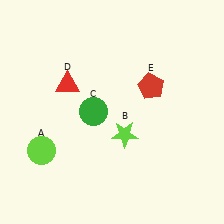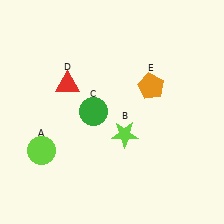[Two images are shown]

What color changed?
The pentagon (E) changed from red in Image 1 to orange in Image 2.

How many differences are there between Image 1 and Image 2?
There is 1 difference between the two images.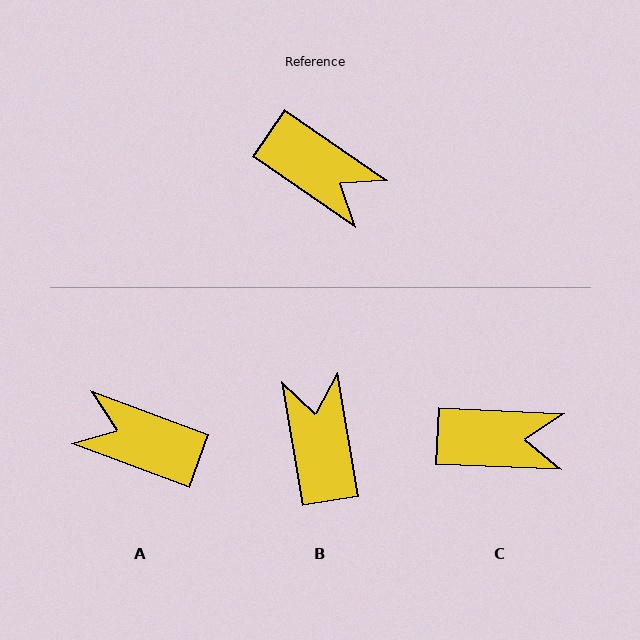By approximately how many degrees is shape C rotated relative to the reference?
Approximately 32 degrees counter-clockwise.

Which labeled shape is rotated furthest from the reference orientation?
A, about 166 degrees away.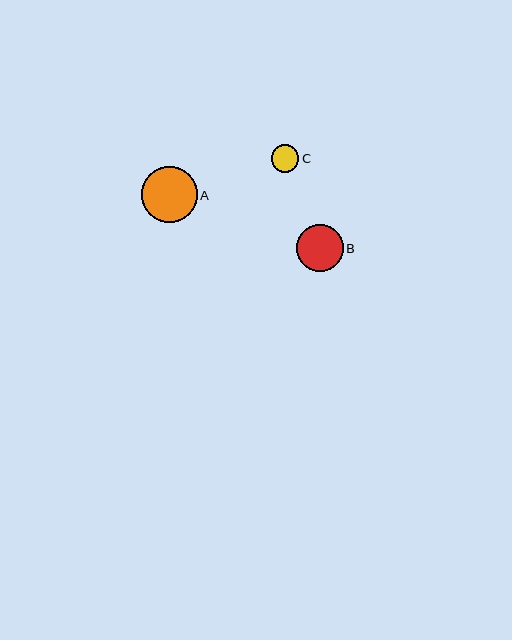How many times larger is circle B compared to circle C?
Circle B is approximately 1.7 times the size of circle C.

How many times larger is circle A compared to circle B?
Circle A is approximately 1.2 times the size of circle B.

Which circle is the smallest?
Circle C is the smallest with a size of approximately 28 pixels.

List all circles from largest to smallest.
From largest to smallest: A, B, C.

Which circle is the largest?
Circle A is the largest with a size of approximately 56 pixels.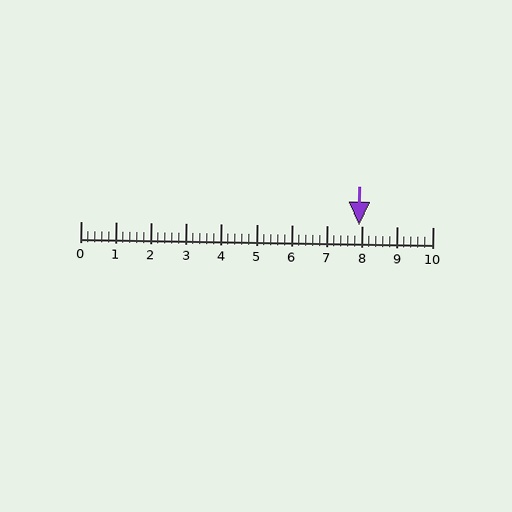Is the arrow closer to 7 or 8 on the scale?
The arrow is closer to 8.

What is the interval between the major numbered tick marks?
The major tick marks are spaced 1 units apart.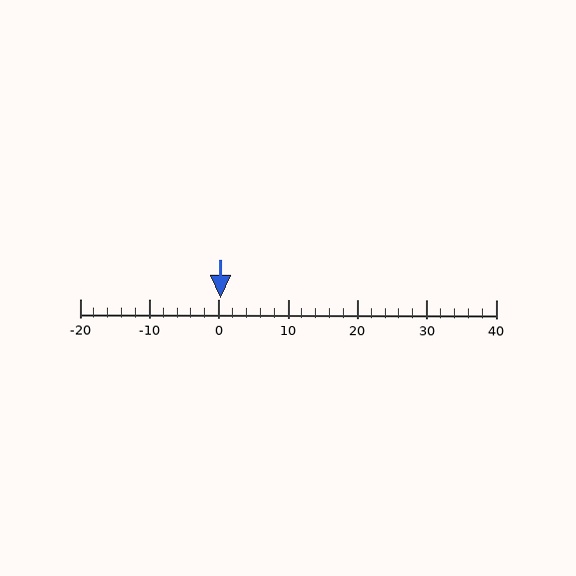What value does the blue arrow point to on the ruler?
The blue arrow points to approximately 0.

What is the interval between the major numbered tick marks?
The major tick marks are spaced 10 units apart.